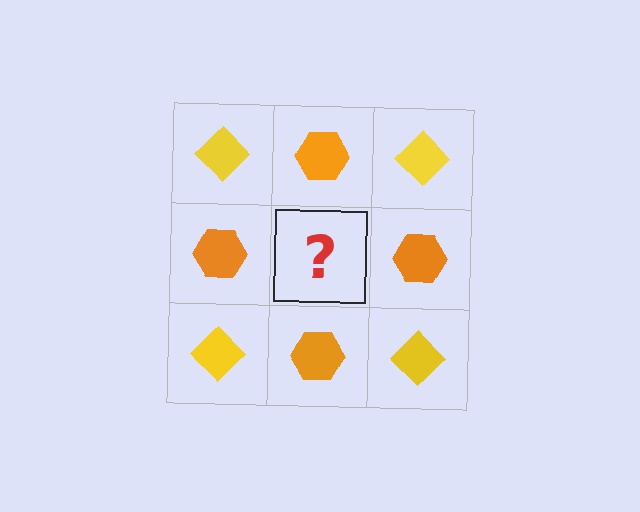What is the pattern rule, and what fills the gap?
The rule is that it alternates yellow diamond and orange hexagon in a checkerboard pattern. The gap should be filled with a yellow diamond.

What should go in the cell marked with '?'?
The missing cell should contain a yellow diamond.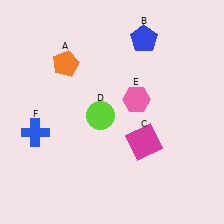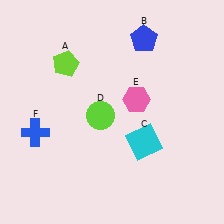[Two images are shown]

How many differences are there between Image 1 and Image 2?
There are 2 differences between the two images.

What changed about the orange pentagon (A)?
In Image 1, A is orange. In Image 2, it changed to lime.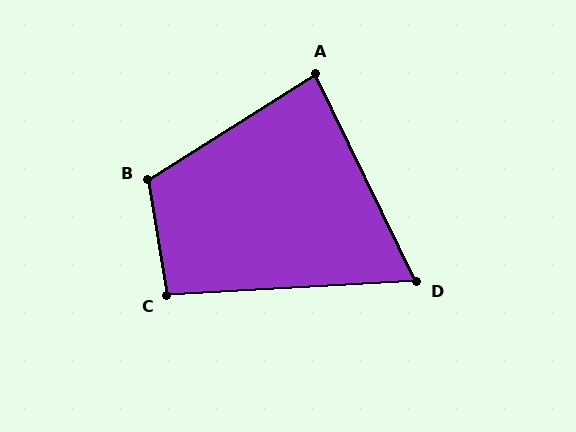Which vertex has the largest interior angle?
B, at approximately 113 degrees.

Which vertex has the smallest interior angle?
D, at approximately 67 degrees.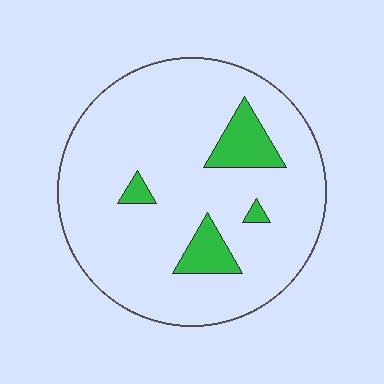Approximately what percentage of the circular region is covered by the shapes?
Approximately 10%.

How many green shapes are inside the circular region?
4.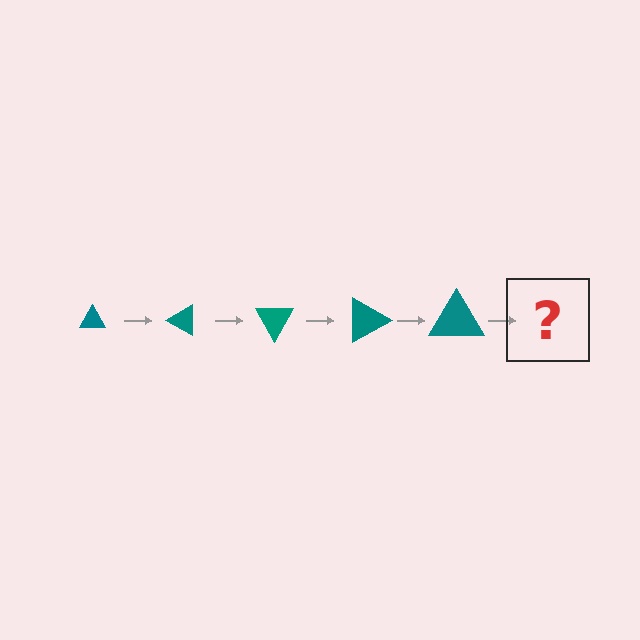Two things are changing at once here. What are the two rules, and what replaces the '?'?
The two rules are that the triangle grows larger each step and it rotates 30 degrees each step. The '?' should be a triangle, larger than the previous one and rotated 150 degrees from the start.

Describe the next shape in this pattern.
It should be a triangle, larger than the previous one and rotated 150 degrees from the start.